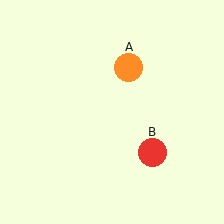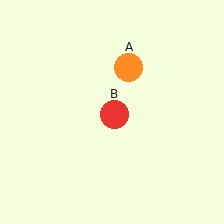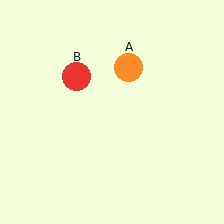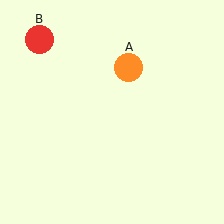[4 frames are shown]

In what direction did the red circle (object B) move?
The red circle (object B) moved up and to the left.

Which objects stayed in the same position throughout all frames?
Orange circle (object A) remained stationary.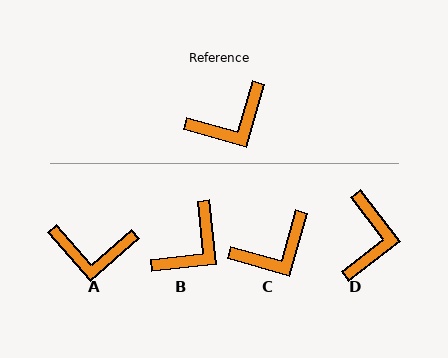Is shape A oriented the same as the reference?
No, it is off by about 33 degrees.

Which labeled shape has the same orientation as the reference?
C.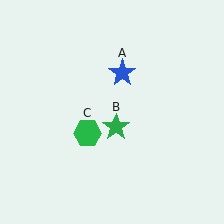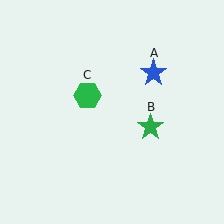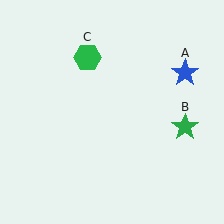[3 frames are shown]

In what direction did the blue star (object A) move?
The blue star (object A) moved right.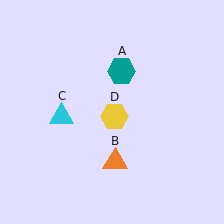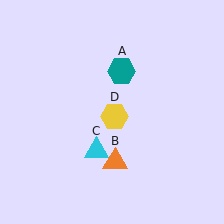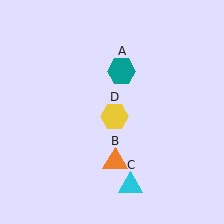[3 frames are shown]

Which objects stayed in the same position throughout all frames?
Teal hexagon (object A) and orange triangle (object B) and yellow hexagon (object D) remained stationary.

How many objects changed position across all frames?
1 object changed position: cyan triangle (object C).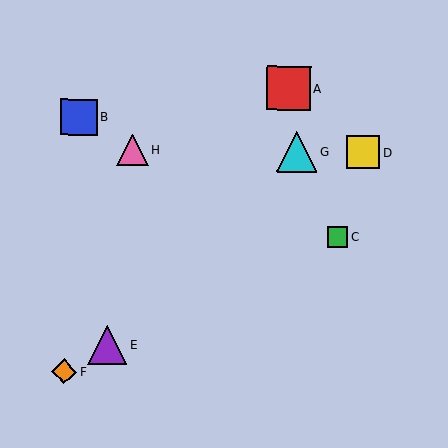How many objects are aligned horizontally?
3 objects (D, G, H) are aligned horizontally.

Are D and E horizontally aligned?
No, D is at y≈152 and E is at y≈345.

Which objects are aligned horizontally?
Objects D, G, H are aligned horizontally.